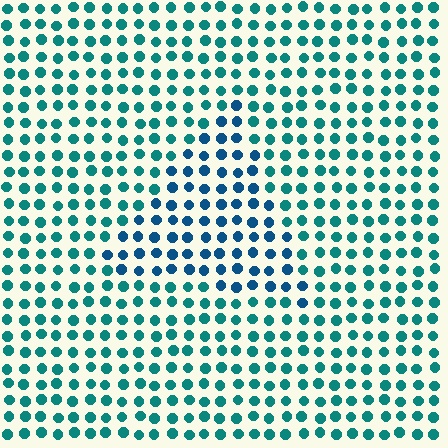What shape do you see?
I see a triangle.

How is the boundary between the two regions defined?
The boundary is defined purely by a slight shift in hue (about 30 degrees). Spacing, size, and orientation are identical on both sides.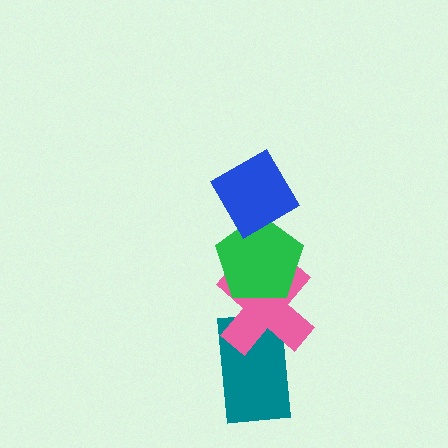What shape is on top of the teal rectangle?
The pink cross is on top of the teal rectangle.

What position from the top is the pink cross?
The pink cross is 3rd from the top.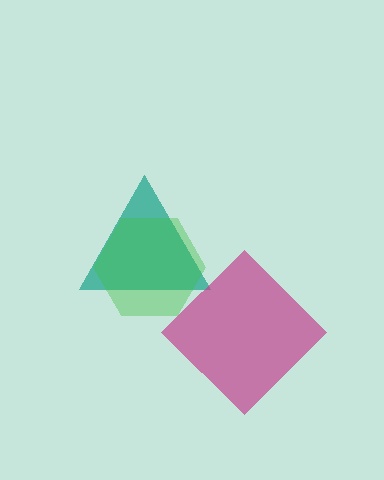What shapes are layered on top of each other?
The layered shapes are: a teal triangle, a green hexagon, a magenta diamond.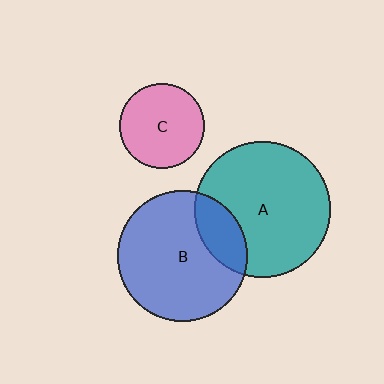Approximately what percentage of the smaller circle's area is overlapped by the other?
Approximately 20%.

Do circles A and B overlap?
Yes.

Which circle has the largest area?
Circle A (teal).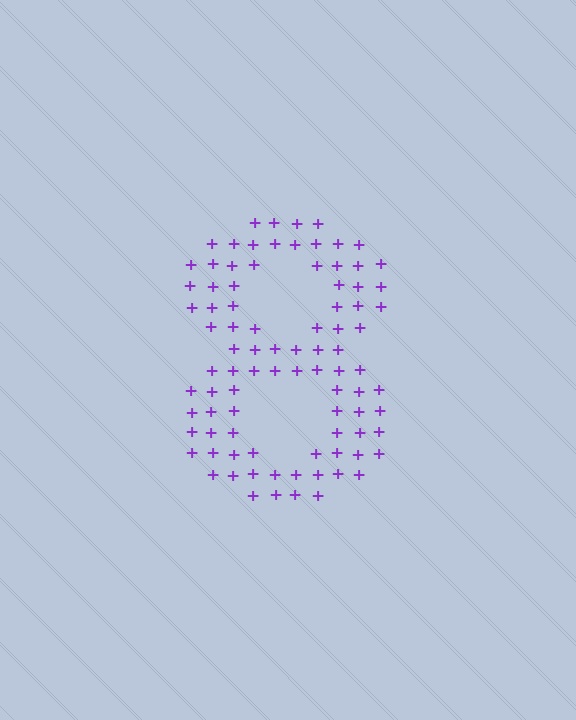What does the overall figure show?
The overall figure shows the digit 8.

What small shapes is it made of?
It is made of small plus signs.